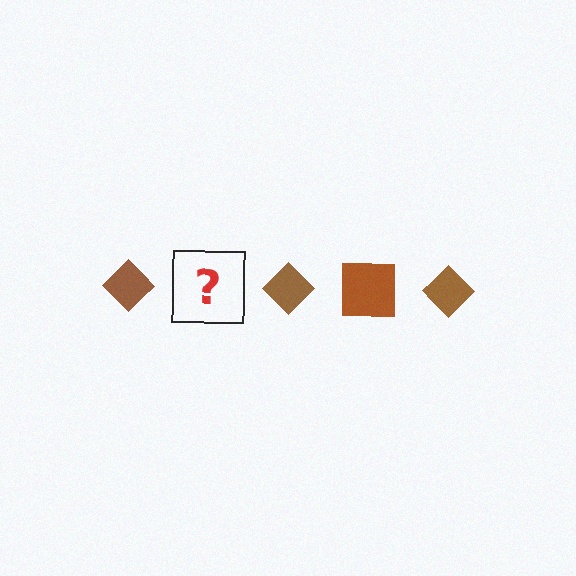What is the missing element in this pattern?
The missing element is a brown square.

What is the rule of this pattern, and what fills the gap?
The rule is that the pattern cycles through diamond, square shapes in brown. The gap should be filled with a brown square.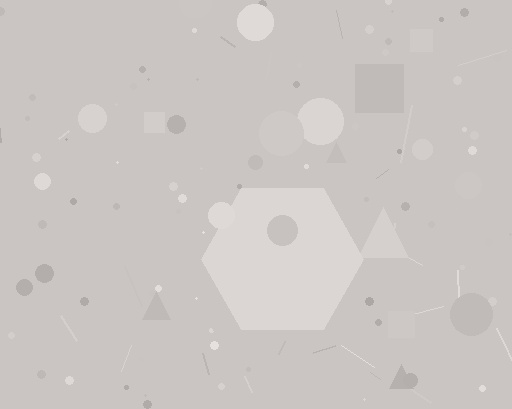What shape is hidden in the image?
A hexagon is hidden in the image.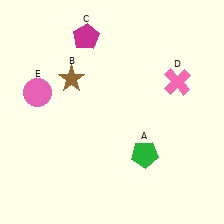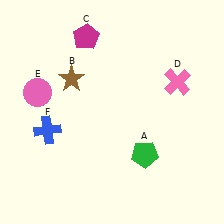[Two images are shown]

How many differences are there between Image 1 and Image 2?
There is 1 difference between the two images.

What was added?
A blue cross (F) was added in Image 2.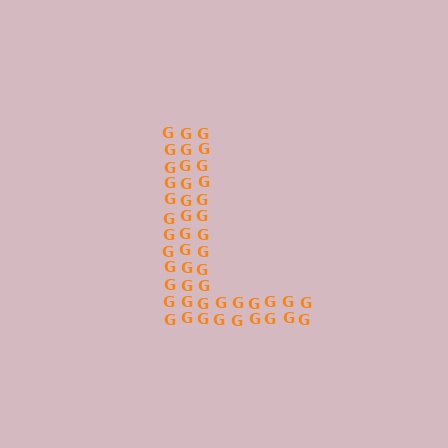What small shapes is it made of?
It is made of small letter G's.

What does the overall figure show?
The overall figure shows the letter L.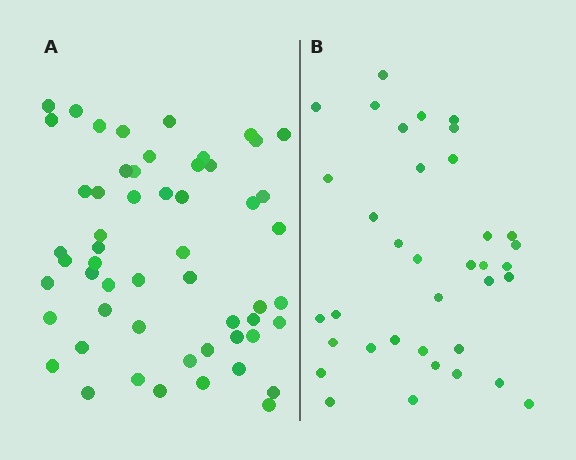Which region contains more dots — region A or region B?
Region A (the left region) has more dots.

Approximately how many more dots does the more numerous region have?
Region A has approximately 20 more dots than region B.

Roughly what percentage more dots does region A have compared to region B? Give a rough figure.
About 55% more.